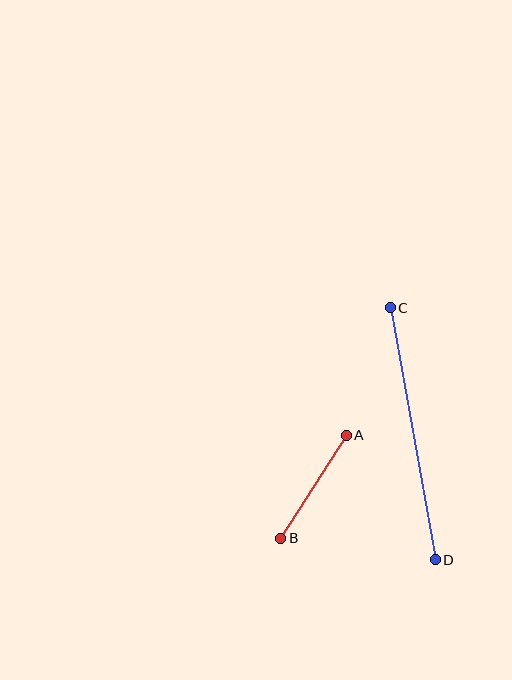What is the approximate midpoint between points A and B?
The midpoint is at approximately (313, 487) pixels.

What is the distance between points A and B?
The distance is approximately 122 pixels.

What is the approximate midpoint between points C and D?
The midpoint is at approximately (413, 434) pixels.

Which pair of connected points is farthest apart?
Points C and D are farthest apart.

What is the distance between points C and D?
The distance is approximately 256 pixels.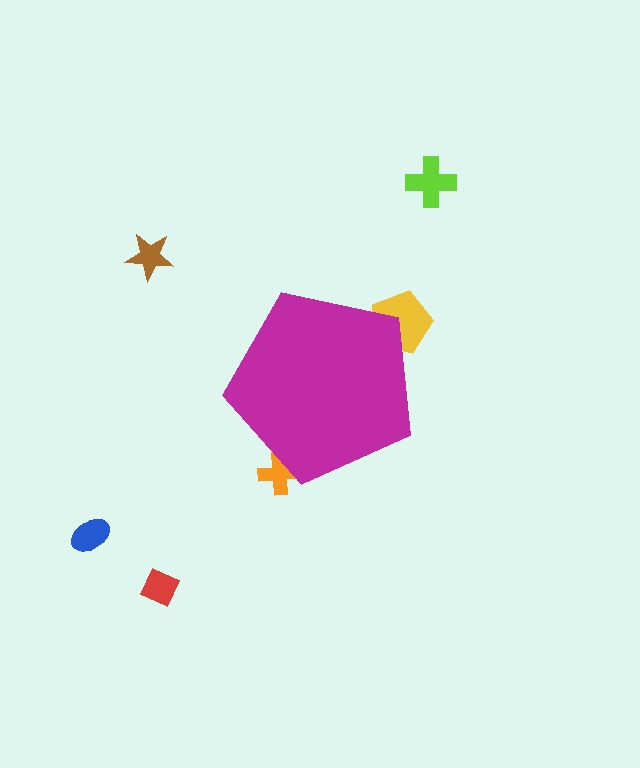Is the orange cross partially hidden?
Yes, the orange cross is partially hidden behind the magenta pentagon.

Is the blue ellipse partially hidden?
No, the blue ellipse is fully visible.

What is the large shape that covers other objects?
A magenta pentagon.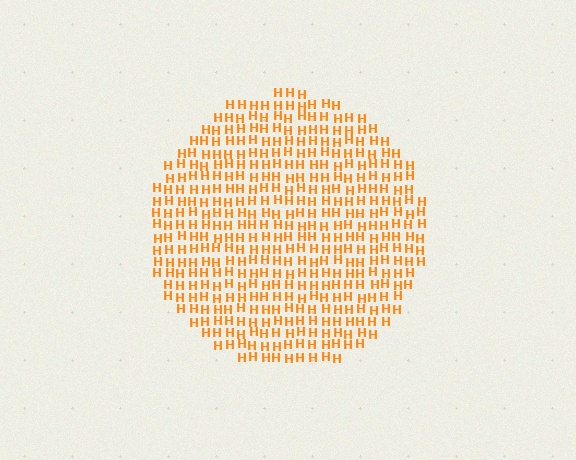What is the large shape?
The large shape is a circle.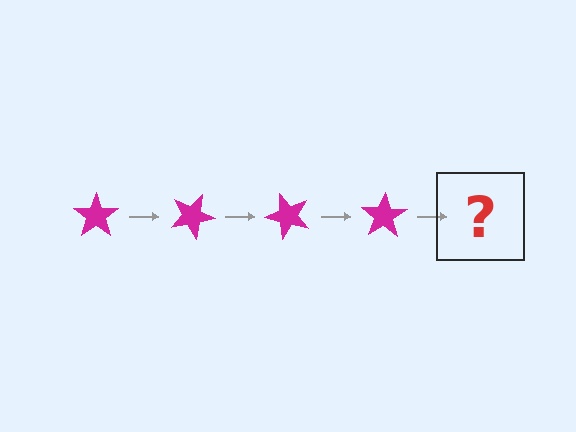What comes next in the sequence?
The next element should be a magenta star rotated 100 degrees.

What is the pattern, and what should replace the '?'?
The pattern is that the star rotates 25 degrees each step. The '?' should be a magenta star rotated 100 degrees.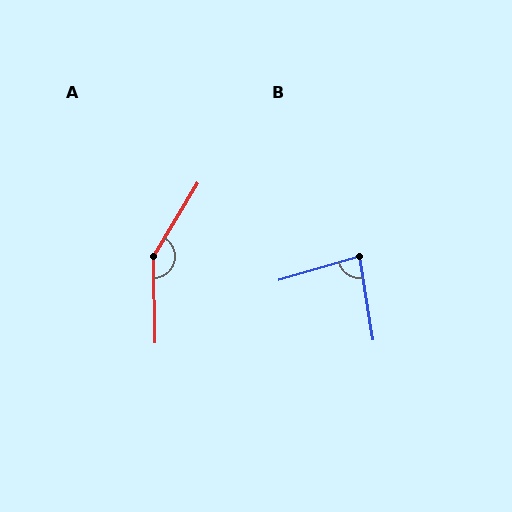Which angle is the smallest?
B, at approximately 83 degrees.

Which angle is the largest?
A, at approximately 147 degrees.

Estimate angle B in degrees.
Approximately 83 degrees.